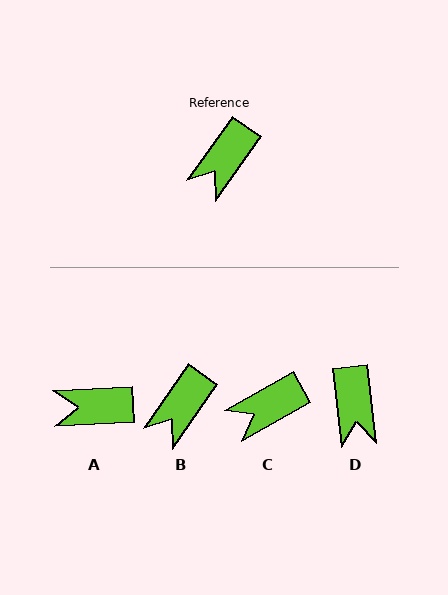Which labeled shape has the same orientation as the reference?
B.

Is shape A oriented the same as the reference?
No, it is off by about 52 degrees.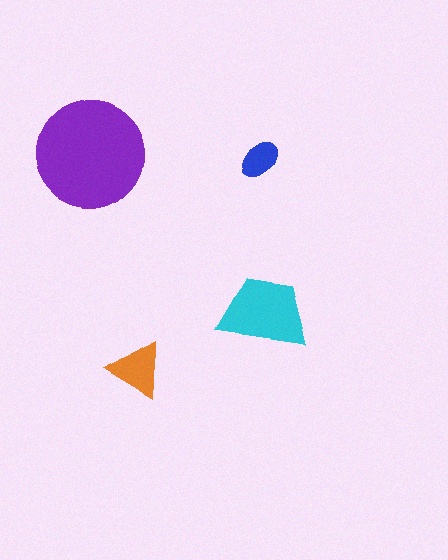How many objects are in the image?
There are 4 objects in the image.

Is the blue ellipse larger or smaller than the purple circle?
Smaller.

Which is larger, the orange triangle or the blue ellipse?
The orange triangle.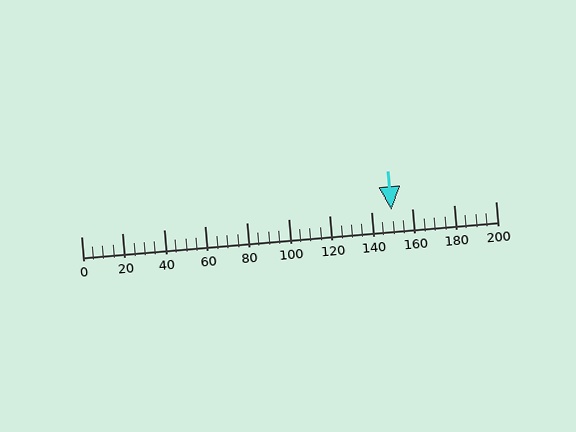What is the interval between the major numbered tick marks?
The major tick marks are spaced 20 units apart.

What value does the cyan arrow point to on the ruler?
The cyan arrow points to approximately 150.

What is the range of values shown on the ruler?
The ruler shows values from 0 to 200.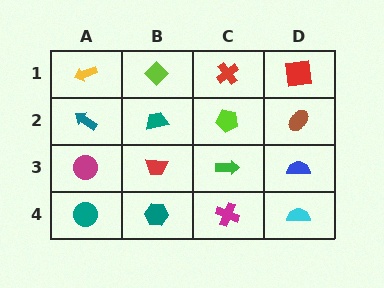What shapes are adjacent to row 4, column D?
A blue semicircle (row 3, column D), a magenta cross (row 4, column C).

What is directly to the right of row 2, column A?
A teal trapezoid.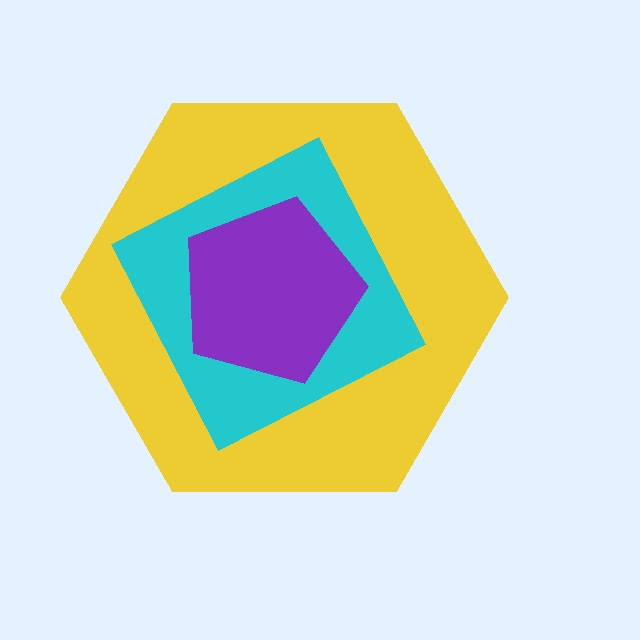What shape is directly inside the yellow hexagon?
The cyan diamond.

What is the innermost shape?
The purple pentagon.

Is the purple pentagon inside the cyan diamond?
Yes.